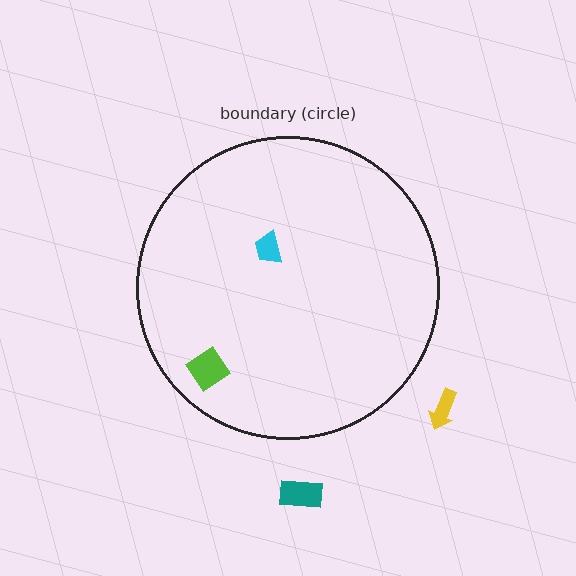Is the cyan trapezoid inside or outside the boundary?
Inside.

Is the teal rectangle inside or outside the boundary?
Outside.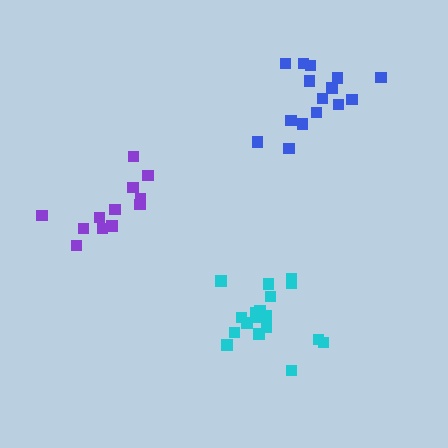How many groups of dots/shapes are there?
There are 3 groups.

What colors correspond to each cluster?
The clusters are colored: purple, cyan, blue.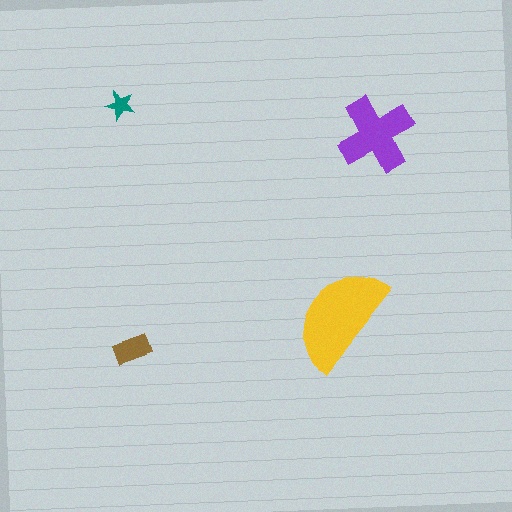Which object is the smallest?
The teal star.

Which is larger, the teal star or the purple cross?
The purple cross.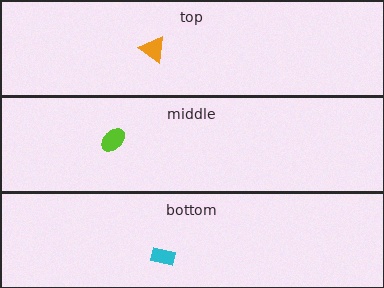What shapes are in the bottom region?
The cyan rectangle.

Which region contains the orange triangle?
The top region.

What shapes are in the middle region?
The lime ellipse.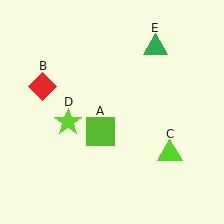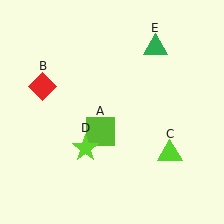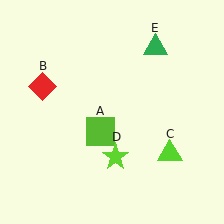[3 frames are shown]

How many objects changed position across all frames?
1 object changed position: lime star (object D).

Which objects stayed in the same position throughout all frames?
Lime square (object A) and red diamond (object B) and lime triangle (object C) and green triangle (object E) remained stationary.